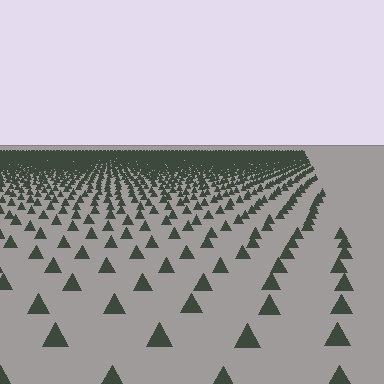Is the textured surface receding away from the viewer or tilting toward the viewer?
The surface is receding away from the viewer. Texture elements get smaller and denser toward the top.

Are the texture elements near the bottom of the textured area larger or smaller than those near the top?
Larger. Near the bottom, elements are closer to the viewer and appear at a bigger on-screen size.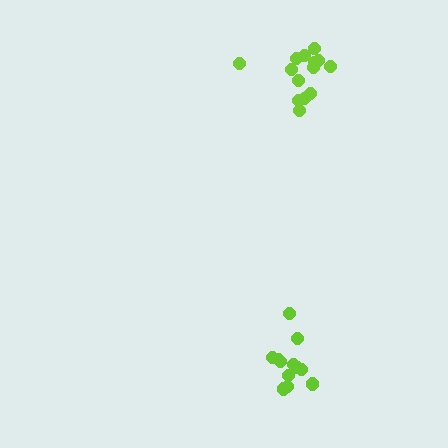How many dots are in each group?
Group 1: 14 dots, Group 2: 12 dots (26 total).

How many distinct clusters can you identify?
There are 2 distinct clusters.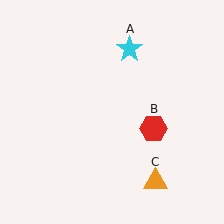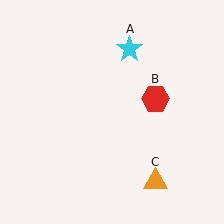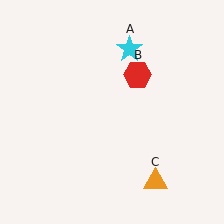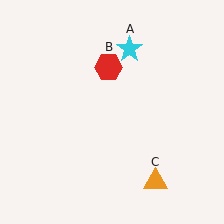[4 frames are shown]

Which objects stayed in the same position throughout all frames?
Cyan star (object A) and orange triangle (object C) remained stationary.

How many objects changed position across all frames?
1 object changed position: red hexagon (object B).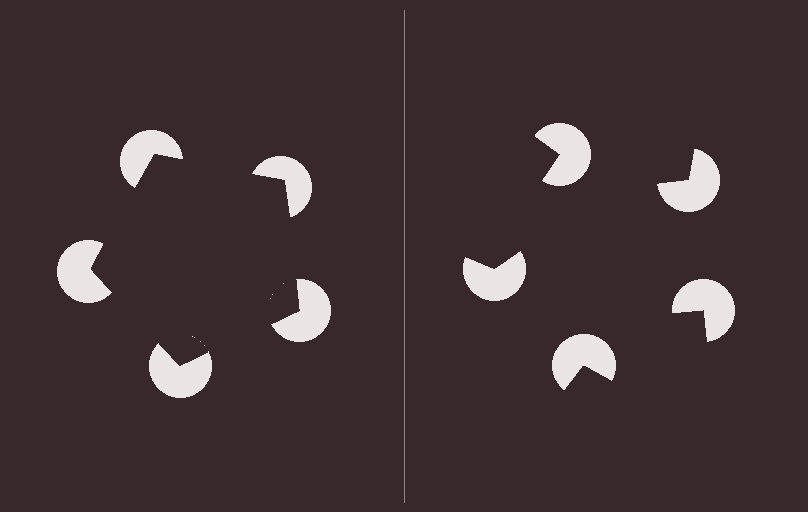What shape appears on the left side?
An illusory pentagon.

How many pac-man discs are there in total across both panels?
10 — 5 on each side.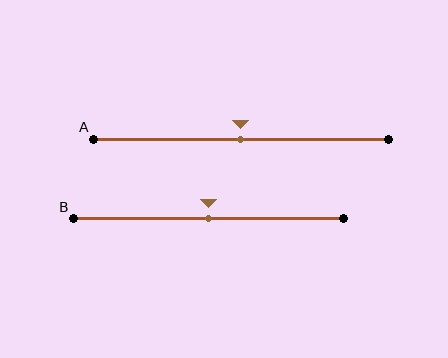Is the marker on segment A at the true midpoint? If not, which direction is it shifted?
Yes, the marker on segment A is at the true midpoint.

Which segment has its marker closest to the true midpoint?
Segment A has its marker closest to the true midpoint.